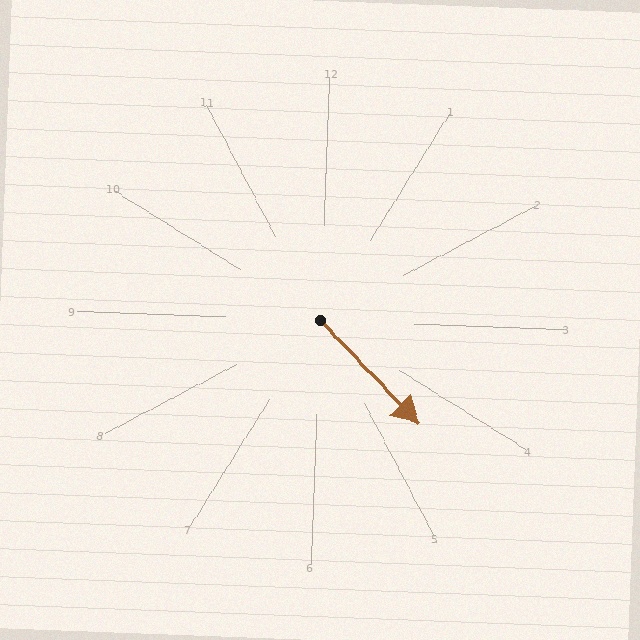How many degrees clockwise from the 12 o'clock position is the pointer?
Approximately 134 degrees.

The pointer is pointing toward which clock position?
Roughly 4 o'clock.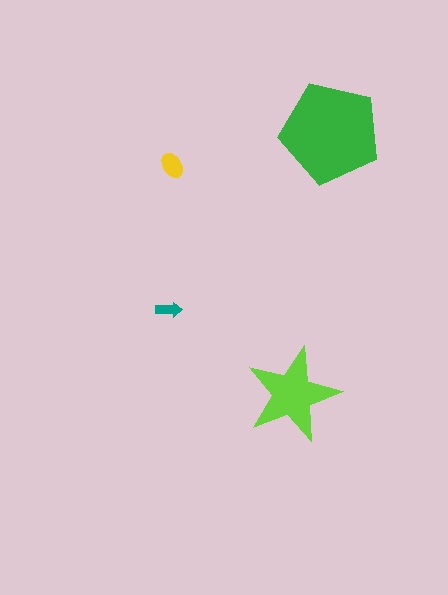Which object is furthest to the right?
The green pentagon is rightmost.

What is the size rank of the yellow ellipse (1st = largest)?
3rd.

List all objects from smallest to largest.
The teal arrow, the yellow ellipse, the lime star, the green pentagon.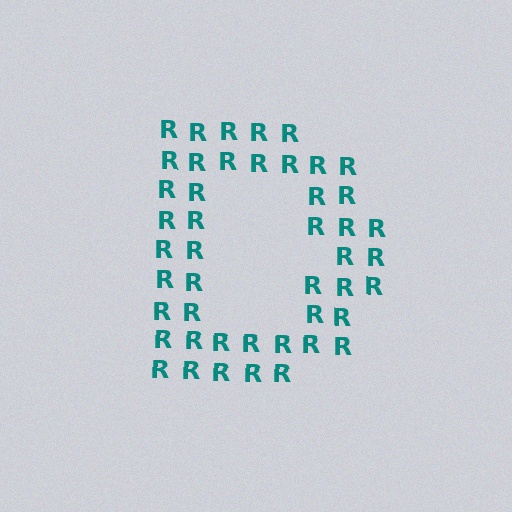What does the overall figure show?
The overall figure shows the letter D.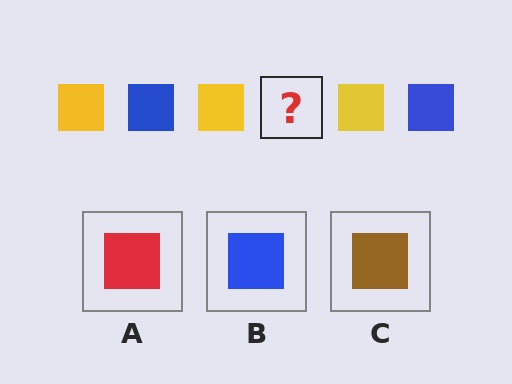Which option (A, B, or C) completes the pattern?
B.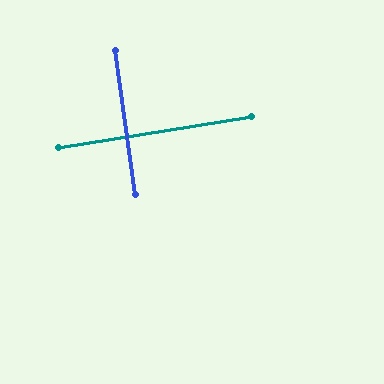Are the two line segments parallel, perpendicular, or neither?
Perpendicular — they meet at approximately 89°.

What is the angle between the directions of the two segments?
Approximately 89 degrees.